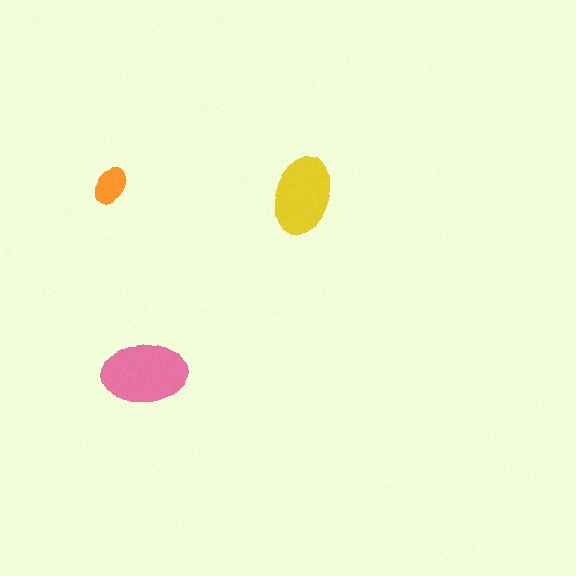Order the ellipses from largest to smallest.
the pink one, the yellow one, the orange one.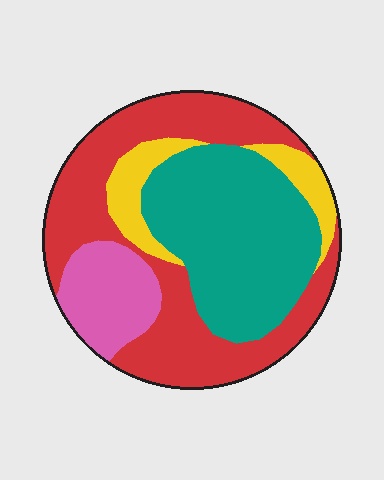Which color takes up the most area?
Red, at roughly 40%.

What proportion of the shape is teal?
Teal covers 35% of the shape.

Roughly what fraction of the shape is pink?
Pink covers about 15% of the shape.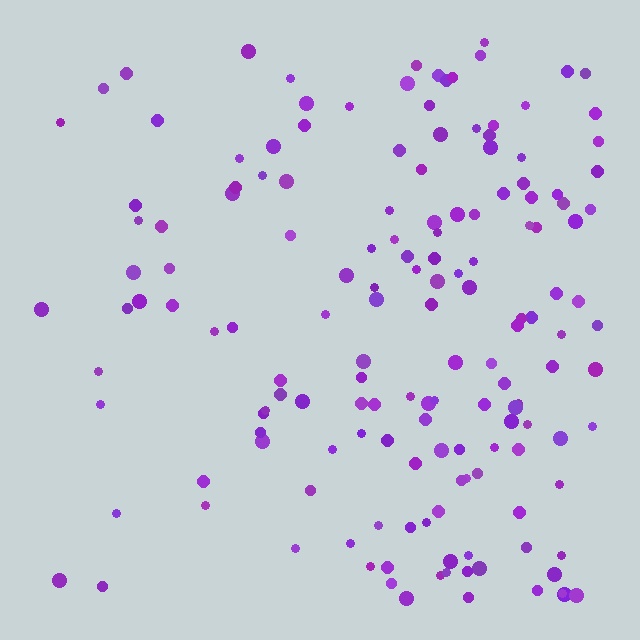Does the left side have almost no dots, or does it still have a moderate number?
Still a moderate number, just noticeably fewer than the right.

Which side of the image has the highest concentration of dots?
The right.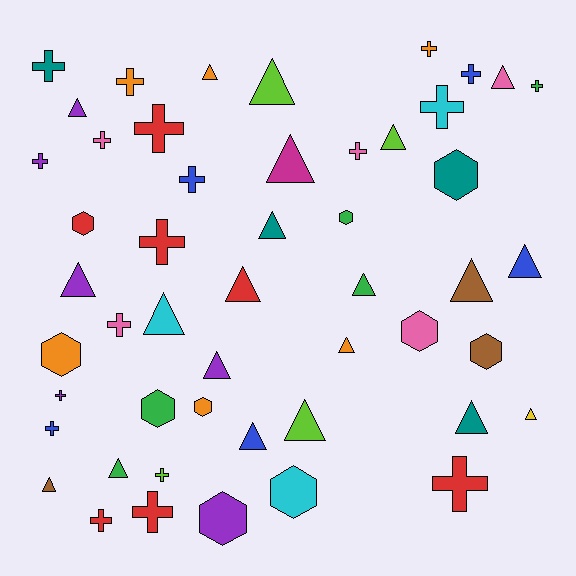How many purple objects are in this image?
There are 6 purple objects.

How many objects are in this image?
There are 50 objects.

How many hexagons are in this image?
There are 10 hexagons.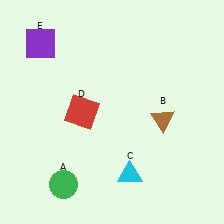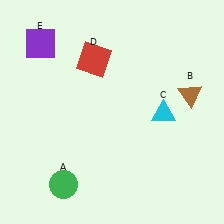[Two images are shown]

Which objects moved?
The objects that moved are: the brown triangle (B), the cyan triangle (C), the red square (D).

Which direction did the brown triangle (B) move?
The brown triangle (B) moved right.